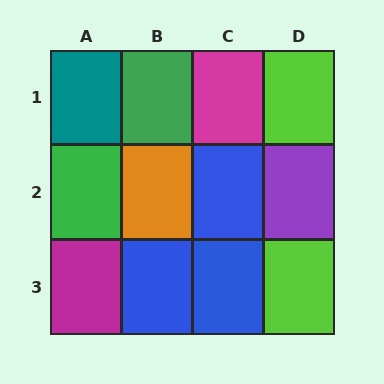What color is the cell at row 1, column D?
Lime.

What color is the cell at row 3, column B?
Blue.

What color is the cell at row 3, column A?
Magenta.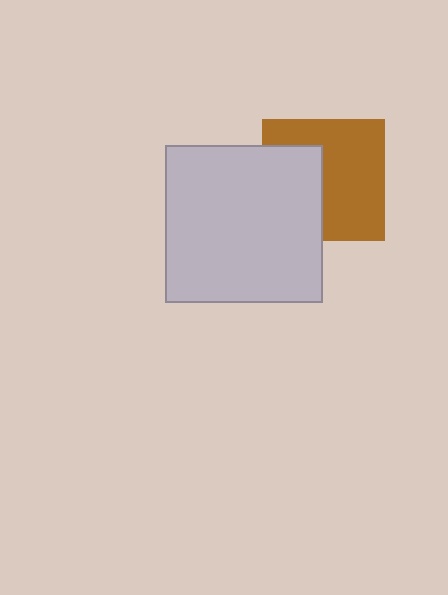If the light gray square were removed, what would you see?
You would see the complete brown square.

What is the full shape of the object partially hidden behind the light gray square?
The partially hidden object is a brown square.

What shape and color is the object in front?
The object in front is a light gray square.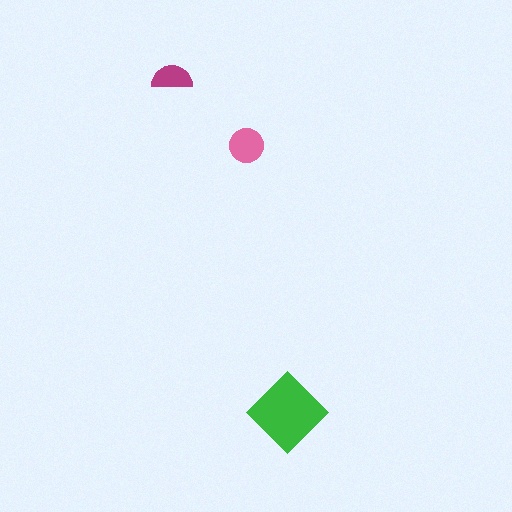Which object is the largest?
The green diamond.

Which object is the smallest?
The magenta semicircle.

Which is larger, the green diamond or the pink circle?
The green diamond.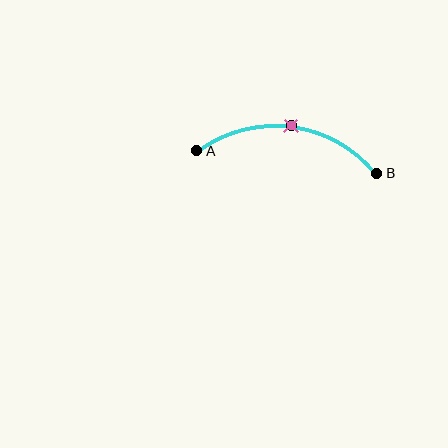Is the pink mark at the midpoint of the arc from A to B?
Yes. The pink mark lies on the arc at equal arc-length from both A and B — it is the arc midpoint.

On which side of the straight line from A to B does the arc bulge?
The arc bulges above the straight line connecting A and B.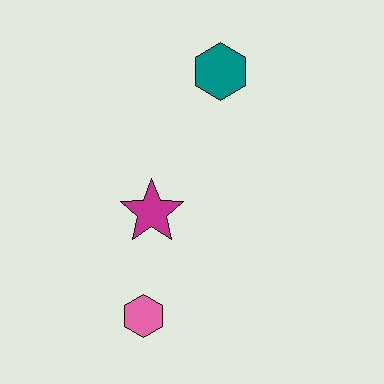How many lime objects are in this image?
There are no lime objects.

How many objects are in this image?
There are 3 objects.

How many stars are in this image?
There is 1 star.